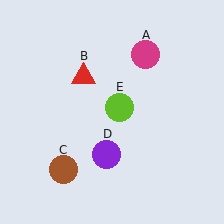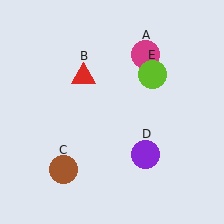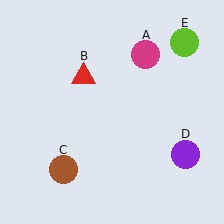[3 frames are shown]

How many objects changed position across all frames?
2 objects changed position: purple circle (object D), lime circle (object E).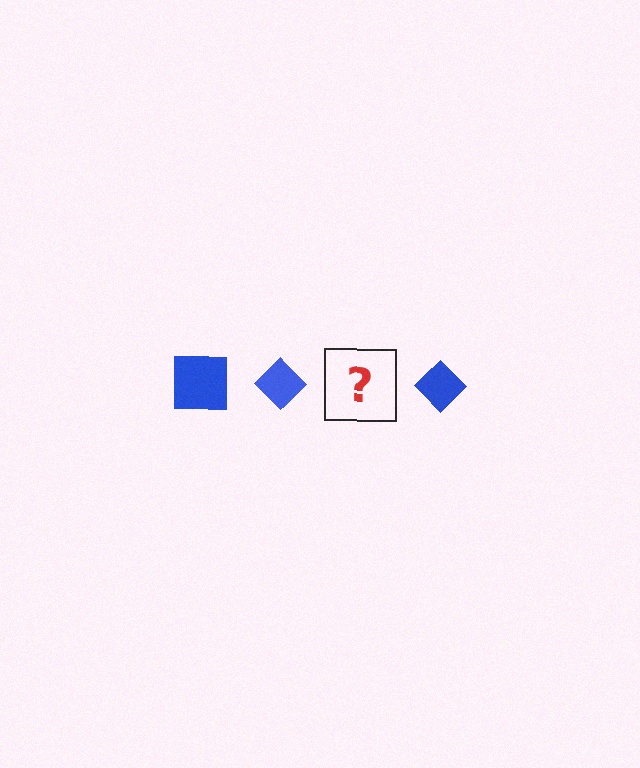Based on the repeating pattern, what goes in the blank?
The blank should be a blue square.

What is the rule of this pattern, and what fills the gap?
The rule is that the pattern cycles through square, diamond shapes in blue. The gap should be filled with a blue square.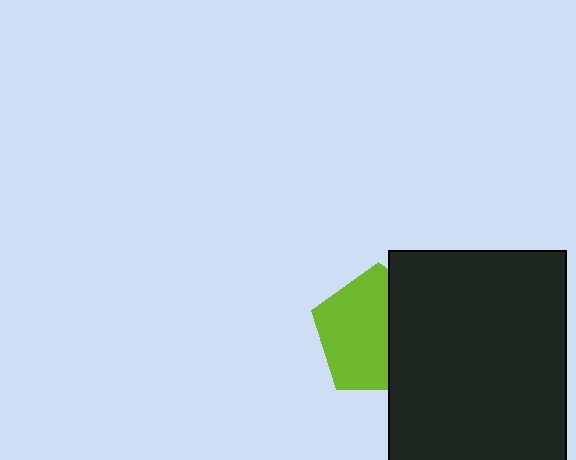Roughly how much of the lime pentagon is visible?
About half of it is visible (roughly 60%).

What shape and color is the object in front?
The object in front is a black rectangle.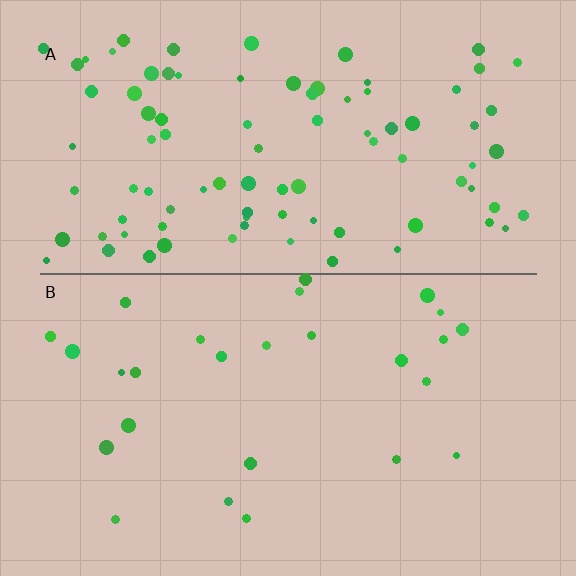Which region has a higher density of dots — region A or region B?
A (the top).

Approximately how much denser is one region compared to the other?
Approximately 3.4× — region A over region B.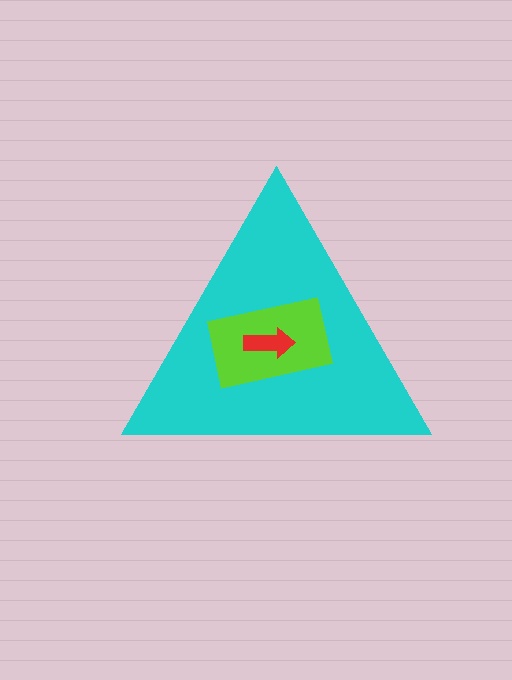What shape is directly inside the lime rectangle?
The red arrow.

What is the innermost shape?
The red arrow.